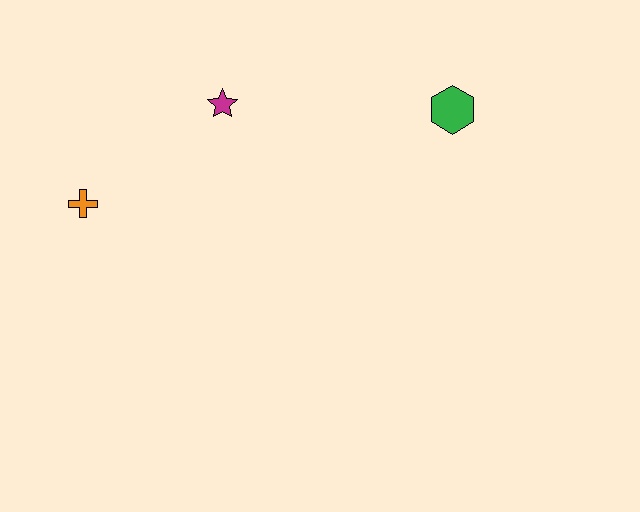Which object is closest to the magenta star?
The orange cross is closest to the magenta star.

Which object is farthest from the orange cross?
The green hexagon is farthest from the orange cross.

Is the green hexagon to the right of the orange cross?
Yes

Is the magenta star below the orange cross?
No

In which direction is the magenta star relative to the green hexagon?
The magenta star is to the left of the green hexagon.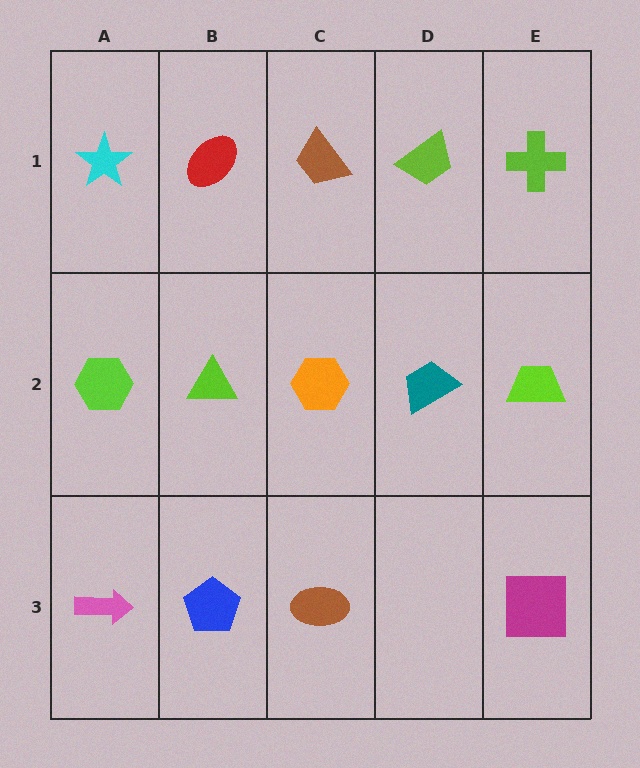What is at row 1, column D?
A lime trapezoid.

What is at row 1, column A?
A cyan star.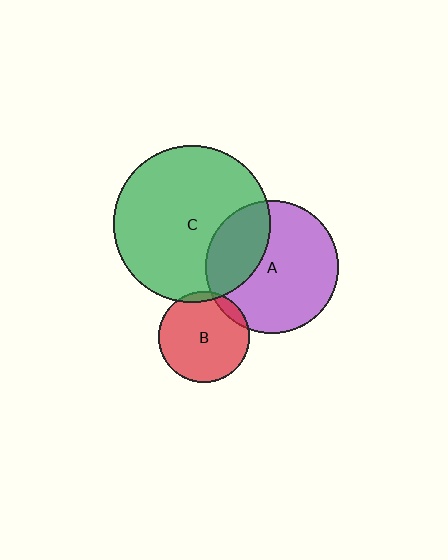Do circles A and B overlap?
Yes.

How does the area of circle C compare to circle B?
Approximately 3.0 times.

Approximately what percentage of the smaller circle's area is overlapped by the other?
Approximately 10%.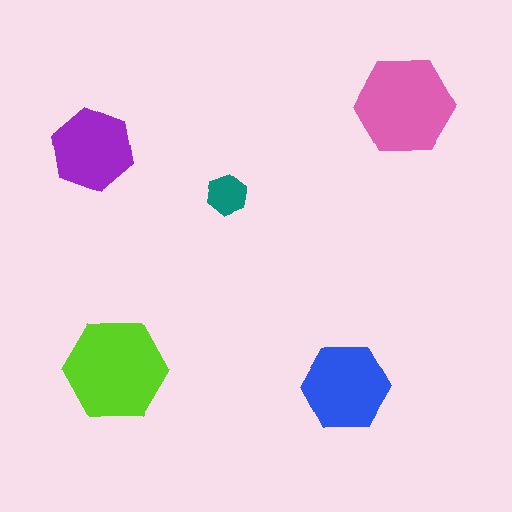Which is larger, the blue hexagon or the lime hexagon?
The lime one.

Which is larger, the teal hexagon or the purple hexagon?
The purple one.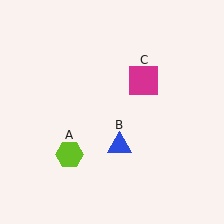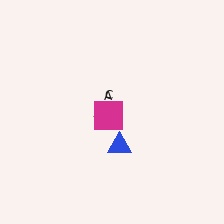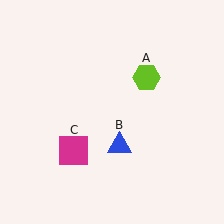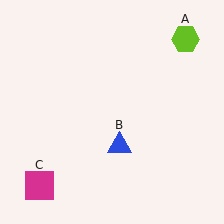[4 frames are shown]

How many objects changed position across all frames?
2 objects changed position: lime hexagon (object A), magenta square (object C).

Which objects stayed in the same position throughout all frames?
Blue triangle (object B) remained stationary.